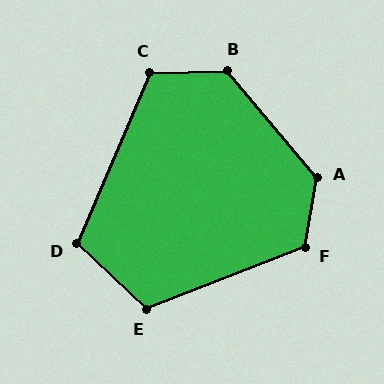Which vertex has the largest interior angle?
A, at approximately 130 degrees.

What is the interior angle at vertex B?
Approximately 129 degrees (obtuse).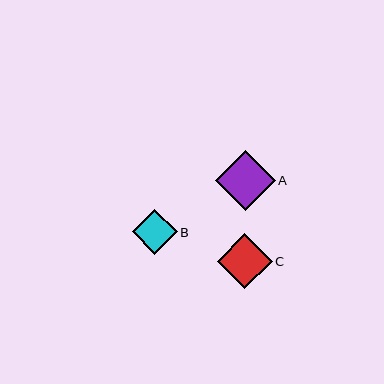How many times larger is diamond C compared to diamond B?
Diamond C is approximately 1.2 times the size of diamond B.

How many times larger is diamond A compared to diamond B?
Diamond A is approximately 1.3 times the size of diamond B.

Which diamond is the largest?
Diamond A is the largest with a size of approximately 60 pixels.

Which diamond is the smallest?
Diamond B is the smallest with a size of approximately 45 pixels.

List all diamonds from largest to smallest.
From largest to smallest: A, C, B.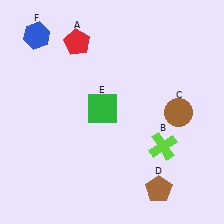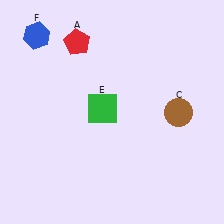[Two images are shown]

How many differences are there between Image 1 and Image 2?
There are 2 differences between the two images.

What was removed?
The lime cross (B), the brown pentagon (D) were removed in Image 2.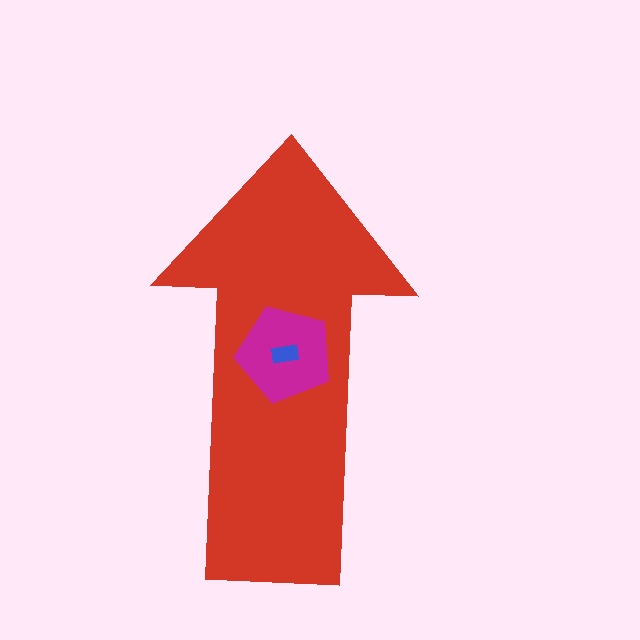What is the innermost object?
The blue rectangle.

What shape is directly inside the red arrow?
The magenta pentagon.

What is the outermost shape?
The red arrow.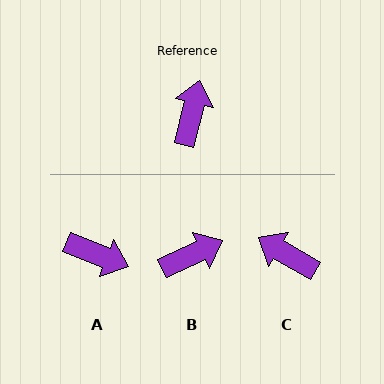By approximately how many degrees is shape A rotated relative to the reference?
Approximately 98 degrees clockwise.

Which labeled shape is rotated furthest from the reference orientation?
A, about 98 degrees away.